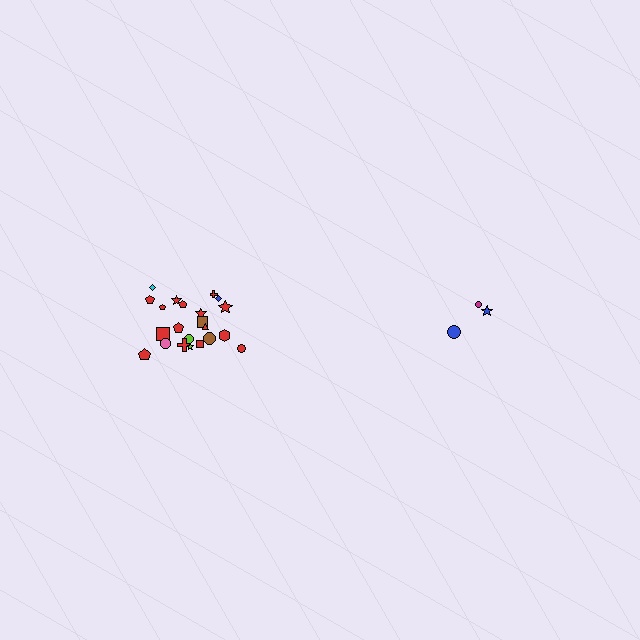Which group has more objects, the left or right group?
The left group.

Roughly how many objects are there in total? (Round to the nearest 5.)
Roughly 25 objects in total.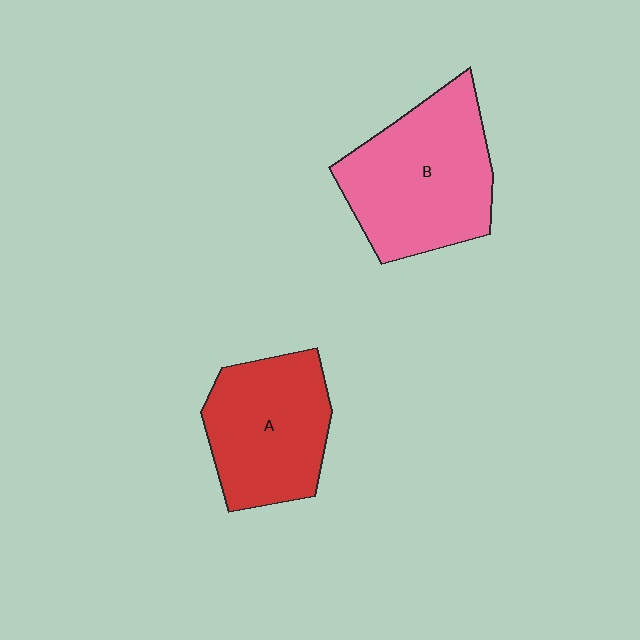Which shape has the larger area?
Shape B (pink).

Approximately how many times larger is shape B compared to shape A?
Approximately 1.2 times.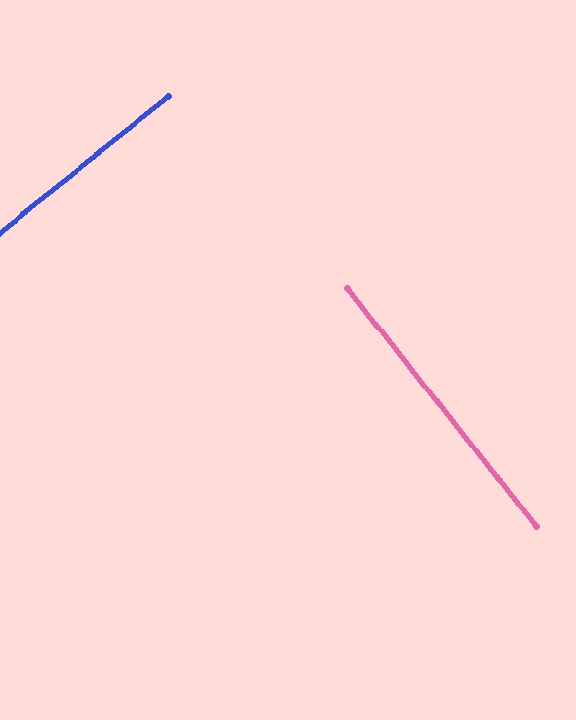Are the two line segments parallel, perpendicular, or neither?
Perpendicular — they meet at approximately 89°.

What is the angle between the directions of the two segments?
Approximately 89 degrees.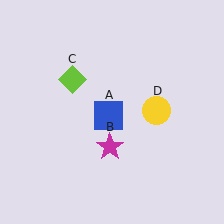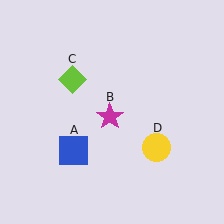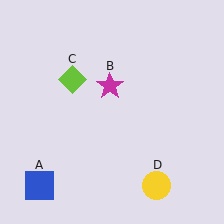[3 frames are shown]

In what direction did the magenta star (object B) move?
The magenta star (object B) moved up.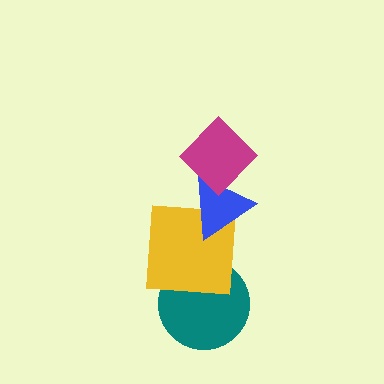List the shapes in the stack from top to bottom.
From top to bottom: the magenta diamond, the blue triangle, the yellow square, the teal circle.